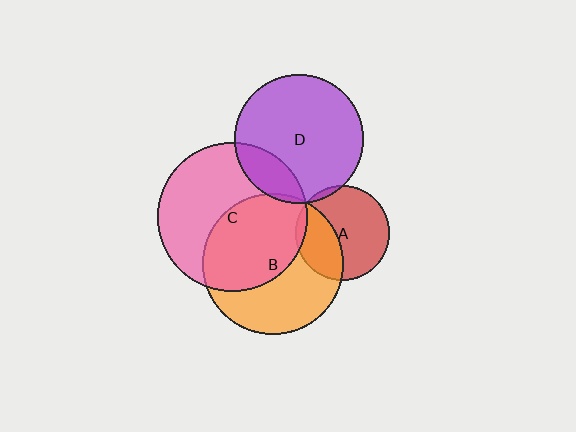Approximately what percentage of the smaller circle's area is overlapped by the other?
Approximately 5%.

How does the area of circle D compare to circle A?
Approximately 1.9 times.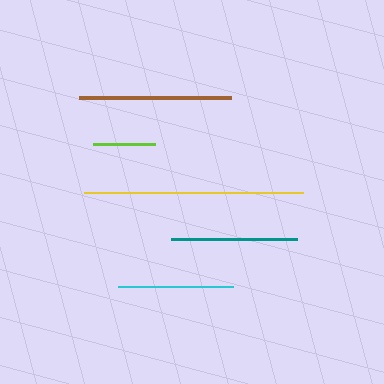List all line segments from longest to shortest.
From longest to shortest: yellow, brown, teal, cyan, lime.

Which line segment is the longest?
The yellow line is the longest at approximately 219 pixels.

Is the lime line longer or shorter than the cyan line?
The cyan line is longer than the lime line.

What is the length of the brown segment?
The brown segment is approximately 152 pixels long.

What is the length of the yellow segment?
The yellow segment is approximately 219 pixels long.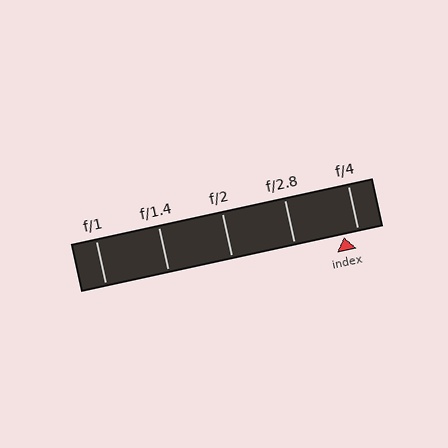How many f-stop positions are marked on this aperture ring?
There are 5 f-stop positions marked.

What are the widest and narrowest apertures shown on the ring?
The widest aperture shown is f/1 and the narrowest is f/4.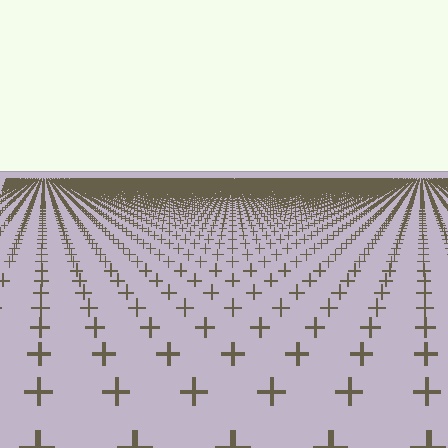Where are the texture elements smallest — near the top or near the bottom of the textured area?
Near the top.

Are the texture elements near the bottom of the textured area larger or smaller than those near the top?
Larger. Near the bottom, elements are closer to the viewer and appear at a bigger on-screen size.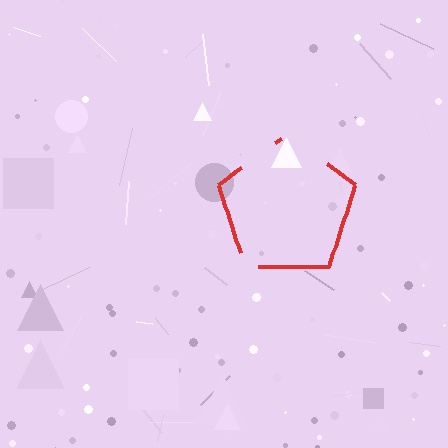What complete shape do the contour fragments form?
The contour fragments form a pentagon.